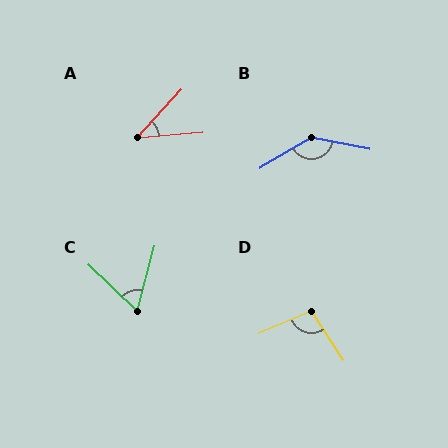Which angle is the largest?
B, at approximately 139 degrees.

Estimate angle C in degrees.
Approximately 61 degrees.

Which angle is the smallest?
A, at approximately 42 degrees.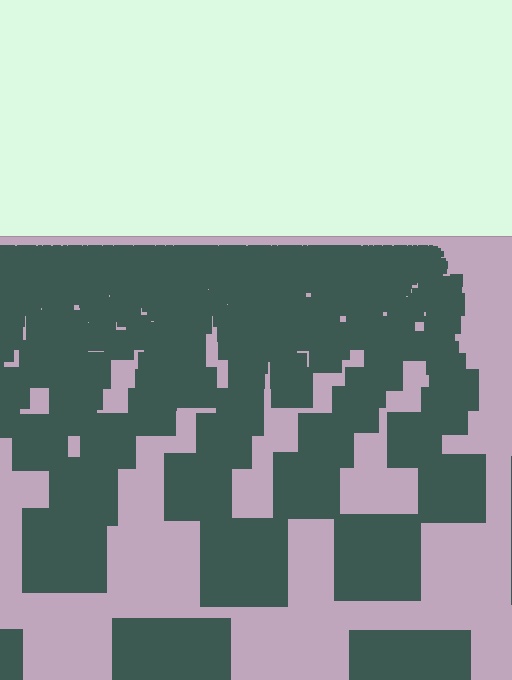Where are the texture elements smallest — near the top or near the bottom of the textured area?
Near the top.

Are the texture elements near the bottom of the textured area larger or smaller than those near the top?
Larger. Near the bottom, elements are closer to the viewer and appear at a bigger on-screen size.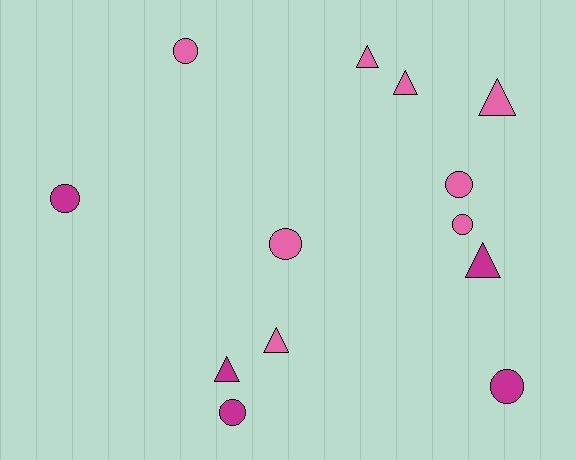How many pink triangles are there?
There are 4 pink triangles.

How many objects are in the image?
There are 13 objects.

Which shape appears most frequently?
Circle, with 7 objects.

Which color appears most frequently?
Pink, with 8 objects.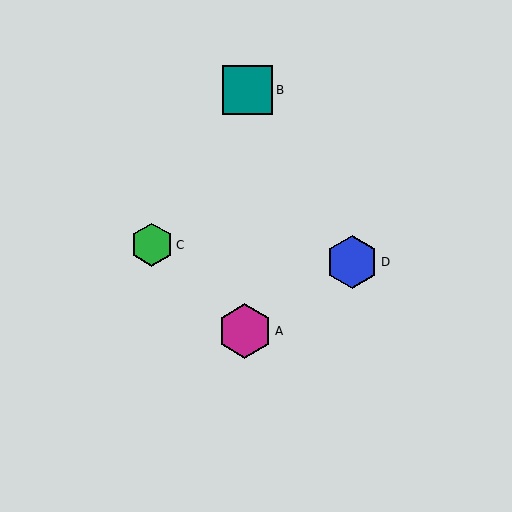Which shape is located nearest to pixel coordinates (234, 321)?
The magenta hexagon (labeled A) at (245, 331) is nearest to that location.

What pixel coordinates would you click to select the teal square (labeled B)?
Click at (248, 90) to select the teal square B.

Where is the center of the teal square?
The center of the teal square is at (248, 90).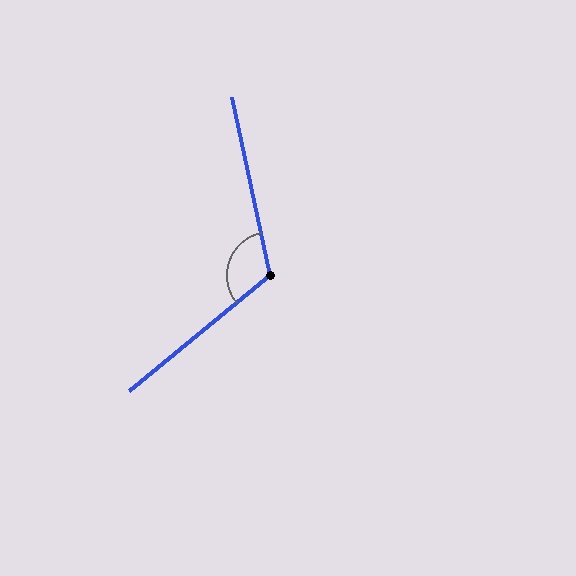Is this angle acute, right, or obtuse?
It is obtuse.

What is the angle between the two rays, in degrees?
Approximately 117 degrees.